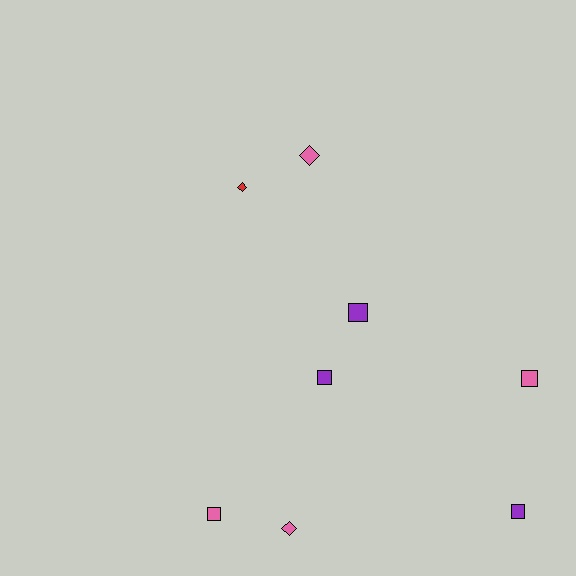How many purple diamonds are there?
There are no purple diamonds.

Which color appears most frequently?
Pink, with 4 objects.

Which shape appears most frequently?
Square, with 5 objects.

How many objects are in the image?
There are 8 objects.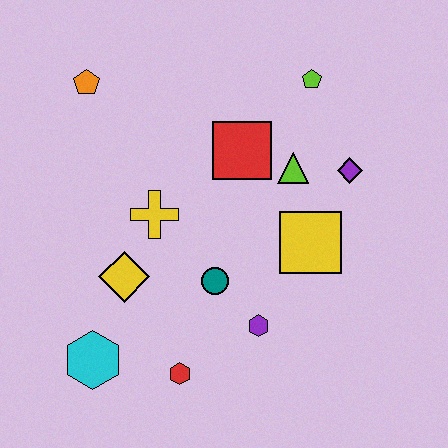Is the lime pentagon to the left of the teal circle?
No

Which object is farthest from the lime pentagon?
The cyan hexagon is farthest from the lime pentagon.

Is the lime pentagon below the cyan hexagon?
No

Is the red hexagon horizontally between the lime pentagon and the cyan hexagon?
Yes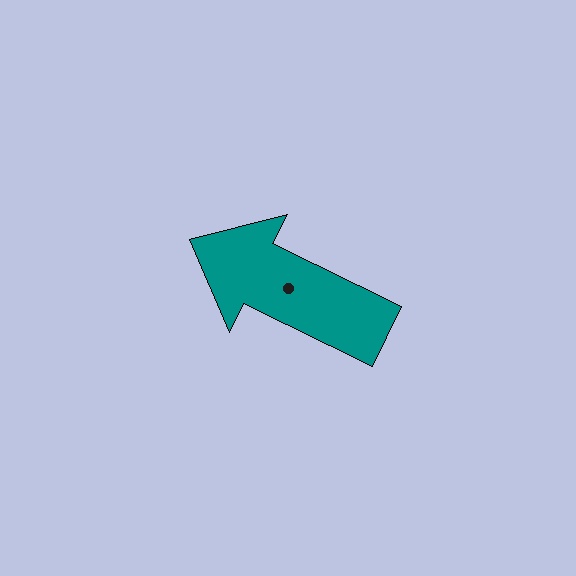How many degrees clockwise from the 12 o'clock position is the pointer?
Approximately 296 degrees.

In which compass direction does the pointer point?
Northwest.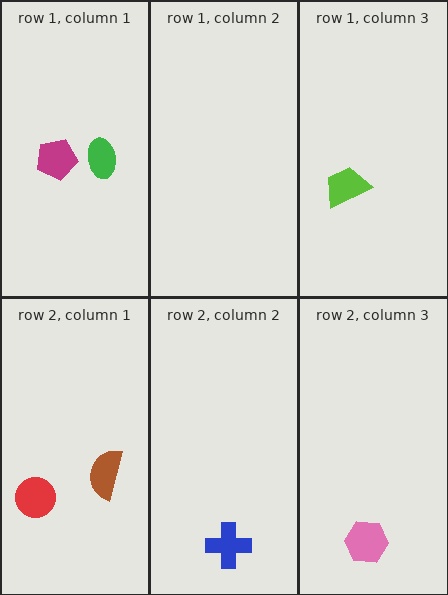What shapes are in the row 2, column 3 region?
The pink hexagon.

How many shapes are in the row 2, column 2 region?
1.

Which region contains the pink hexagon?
The row 2, column 3 region.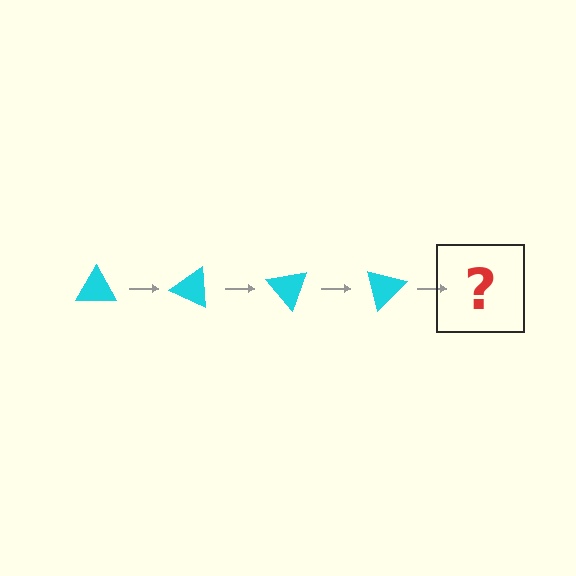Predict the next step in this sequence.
The next step is a cyan triangle rotated 100 degrees.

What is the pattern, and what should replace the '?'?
The pattern is that the triangle rotates 25 degrees each step. The '?' should be a cyan triangle rotated 100 degrees.